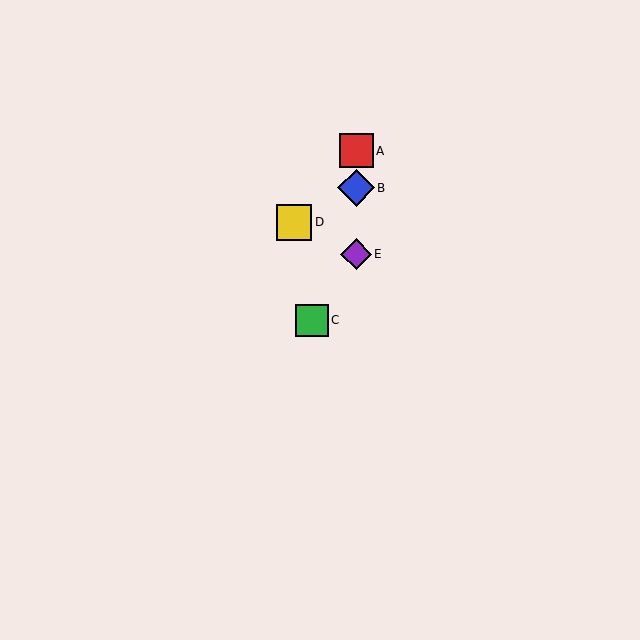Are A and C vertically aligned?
No, A is at x≈356 and C is at x≈312.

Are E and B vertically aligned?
Yes, both are at x≈356.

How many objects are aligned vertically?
3 objects (A, B, E) are aligned vertically.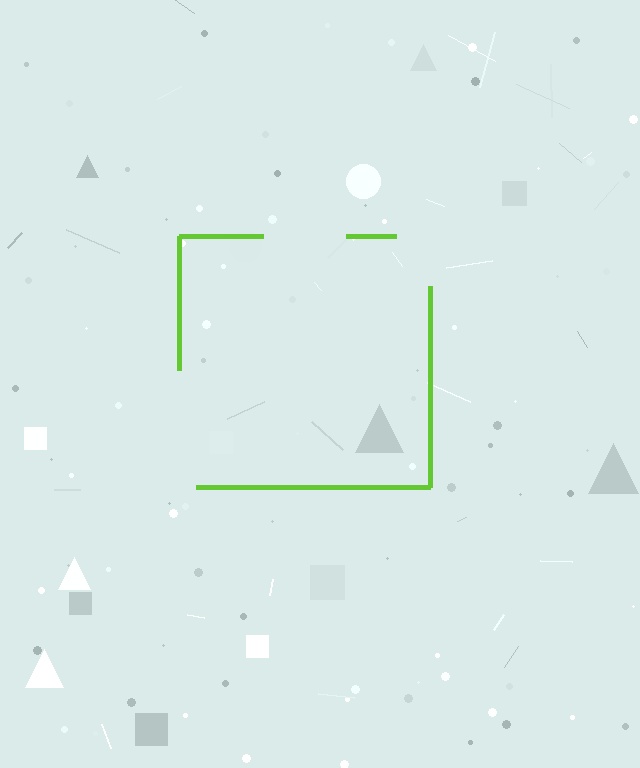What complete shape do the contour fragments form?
The contour fragments form a square.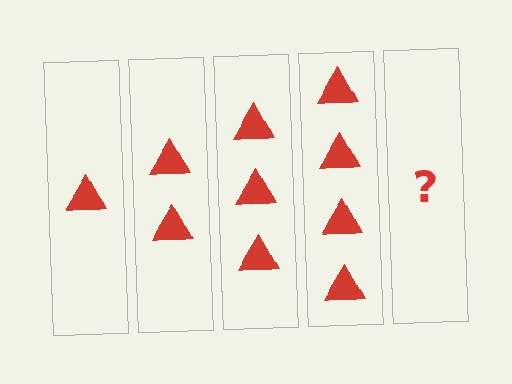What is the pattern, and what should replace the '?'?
The pattern is that each step adds one more triangle. The '?' should be 5 triangles.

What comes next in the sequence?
The next element should be 5 triangles.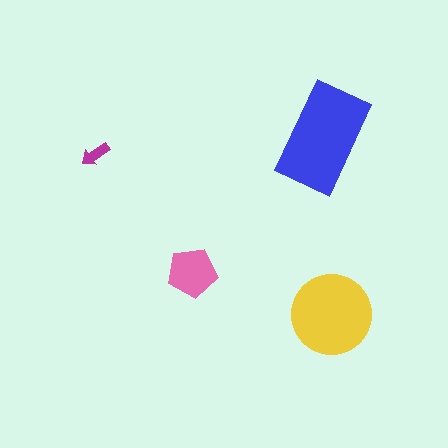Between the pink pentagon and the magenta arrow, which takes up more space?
The pink pentagon.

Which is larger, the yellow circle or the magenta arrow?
The yellow circle.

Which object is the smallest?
The magenta arrow.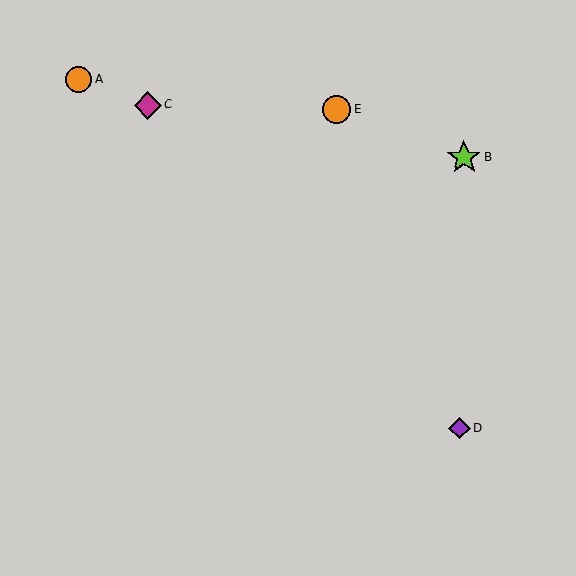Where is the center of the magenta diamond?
The center of the magenta diamond is at (148, 105).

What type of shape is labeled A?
Shape A is an orange circle.